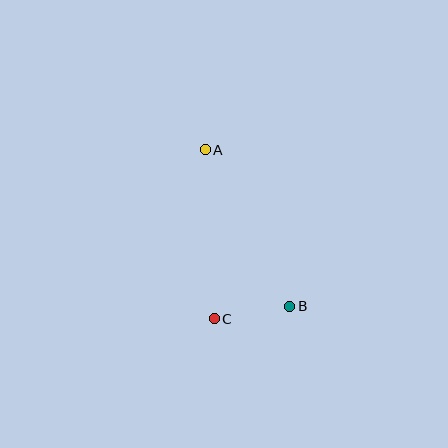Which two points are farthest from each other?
Points A and B are farthest from each other.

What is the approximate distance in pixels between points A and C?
The distance between A and C is approximately 169 pixels.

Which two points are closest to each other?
Points B and C are closest to each other.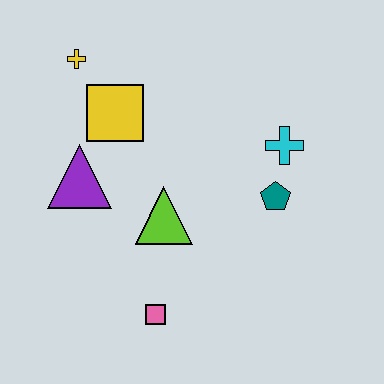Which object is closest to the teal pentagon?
The cyan cross is closest to the teal pentagon.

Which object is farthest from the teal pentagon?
The yellow cross is farthest from the teal pentagon.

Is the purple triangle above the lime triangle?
Yes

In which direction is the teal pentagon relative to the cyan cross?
The teal pentagon is below the cyan cross.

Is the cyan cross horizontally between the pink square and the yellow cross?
No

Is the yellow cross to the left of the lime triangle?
Yes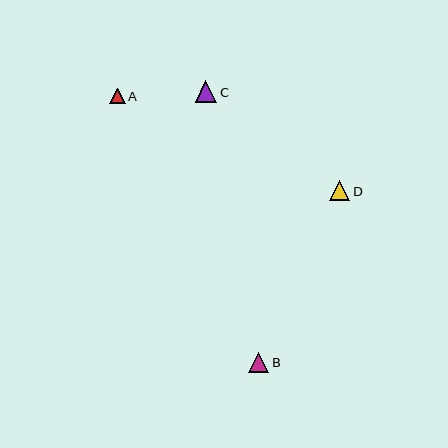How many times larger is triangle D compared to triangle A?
Triangle D is approximately 1.3 times the size of triangle A.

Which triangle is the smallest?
Triangle A is the smallest with a size of approximately 15 pixels.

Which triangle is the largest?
Triangle C is the largest with a size of approximately 22 pixels.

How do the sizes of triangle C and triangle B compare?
Triangle C and triangle B are approximately the same size.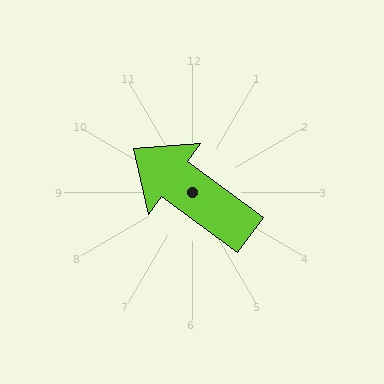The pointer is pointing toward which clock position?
Roughly 10 o'clock.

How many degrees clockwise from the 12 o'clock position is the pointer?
Approximately 306 degrees.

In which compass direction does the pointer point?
Northwest.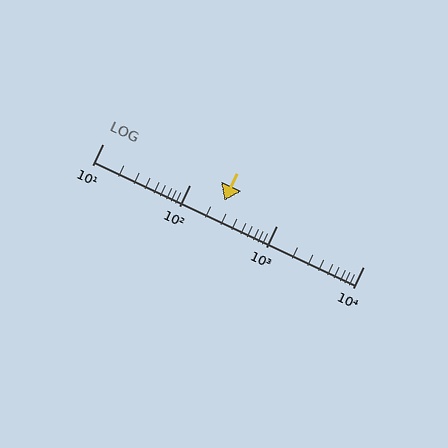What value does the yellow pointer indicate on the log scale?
The pointer indicates approximately 250.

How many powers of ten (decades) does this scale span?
The scale spans 3 decades, from 10 to 10000.